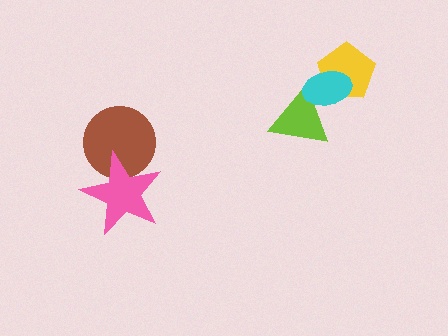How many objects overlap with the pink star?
1 object overlaps with the pink star.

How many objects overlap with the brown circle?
1 object overlaps with the brown circle.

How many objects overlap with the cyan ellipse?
2 objects overlap with the cyan ellipse.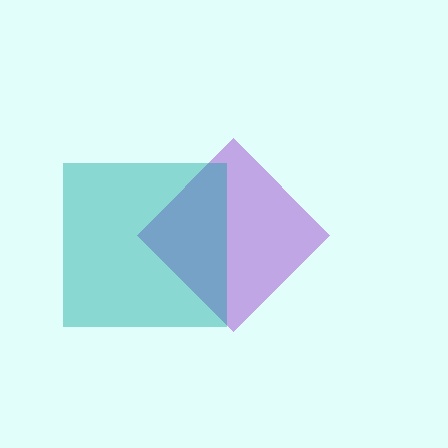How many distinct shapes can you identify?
There are 2 distinct shapes: a purple diamond, a teal square.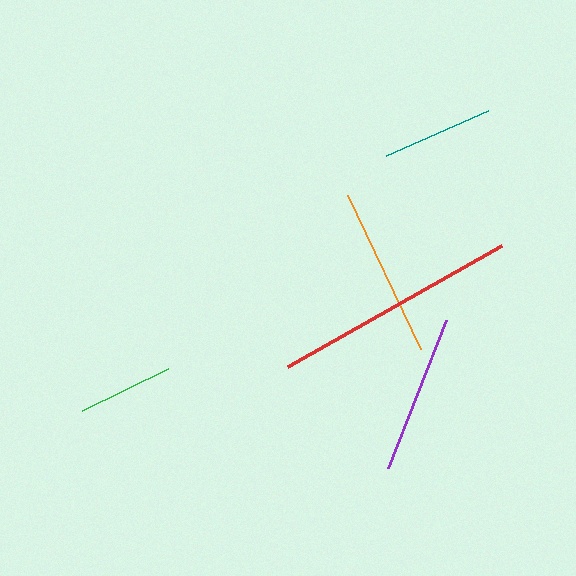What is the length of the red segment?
The red segment is approximately 246 pixels long.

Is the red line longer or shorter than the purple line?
The red line is longer than the purple line.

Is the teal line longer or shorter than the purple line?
The purple line is longer than the teal line.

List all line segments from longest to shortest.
From longest to shortest: red, orange, purple, teal, green.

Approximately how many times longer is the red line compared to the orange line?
The red line is approximately 1.4 times the length of the orange line.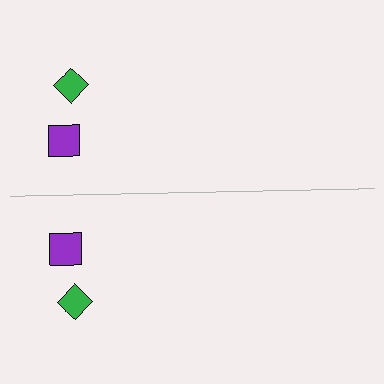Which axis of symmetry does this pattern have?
The pattern has a horizontal axis of symmetry running through the center of the image.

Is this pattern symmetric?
Yes, this pattern has bilateral (reflection) symmetry.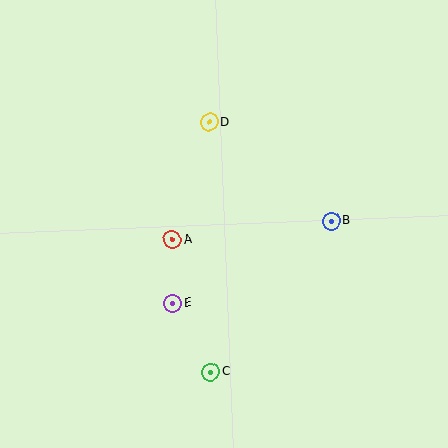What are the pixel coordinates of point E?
Point E is at (173, 304).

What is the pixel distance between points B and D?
The distance between B and D is 157 pixels.